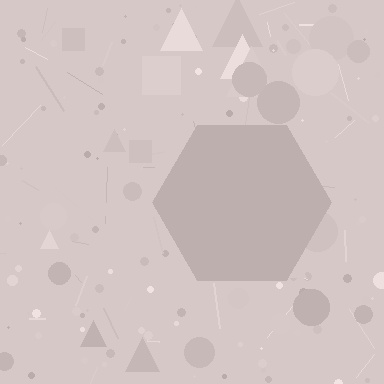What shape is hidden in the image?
A hexagon is hidden in the image.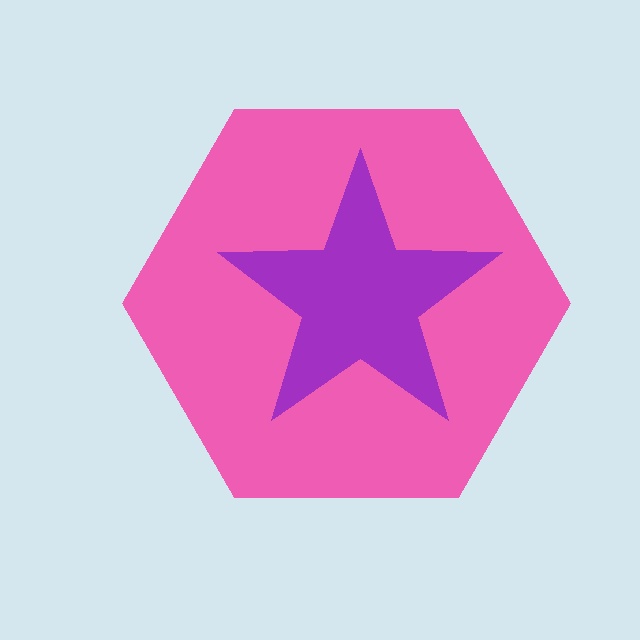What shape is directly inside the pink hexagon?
The purple star.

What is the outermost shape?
The pink hexagon.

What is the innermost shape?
The purple star.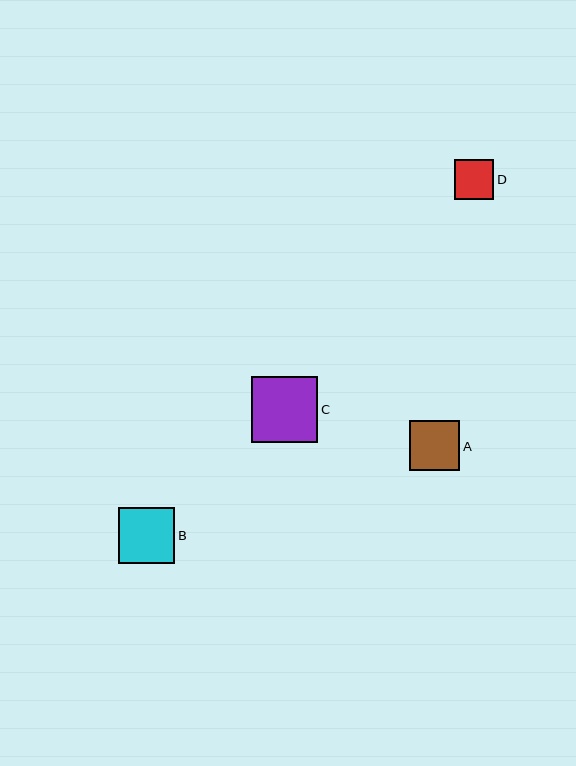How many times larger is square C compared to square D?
Square C is approximately 1.7 times the size of square D.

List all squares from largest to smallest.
From largest to smallest: C, B, A, D.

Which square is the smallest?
Square D is the smallest with a size of approximately 39 pixels.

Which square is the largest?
Square C is the largest with a size of approximately 66 pixels.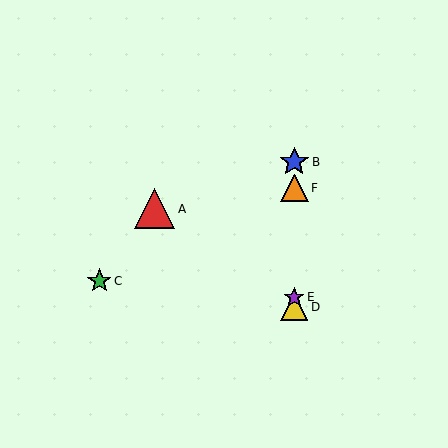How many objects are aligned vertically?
4 objects (B, D, E, F) are aligned vertically.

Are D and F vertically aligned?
Yes, both are at x≈294.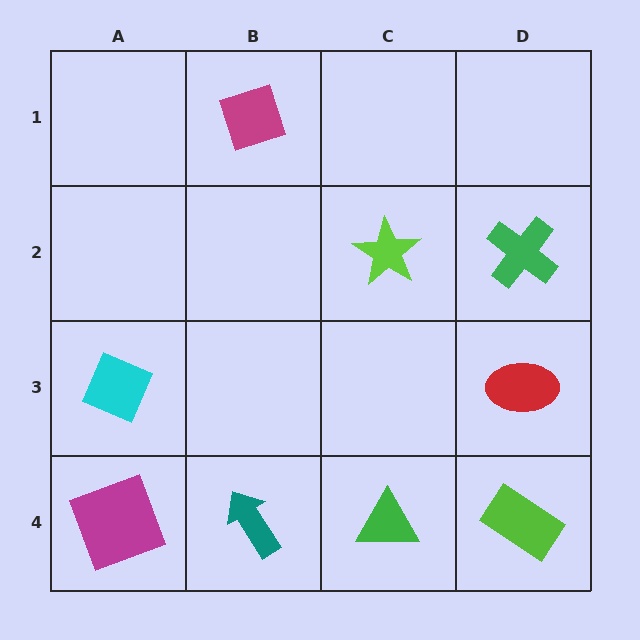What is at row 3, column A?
A cyan diamond.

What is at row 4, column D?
A lime rectangle.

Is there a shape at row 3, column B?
No, that cell is empty.